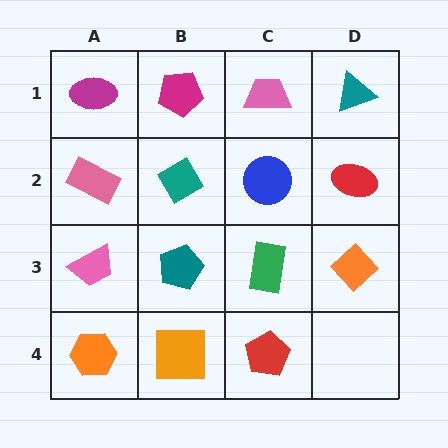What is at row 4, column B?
An orange square.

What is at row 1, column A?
A magenta ellipse.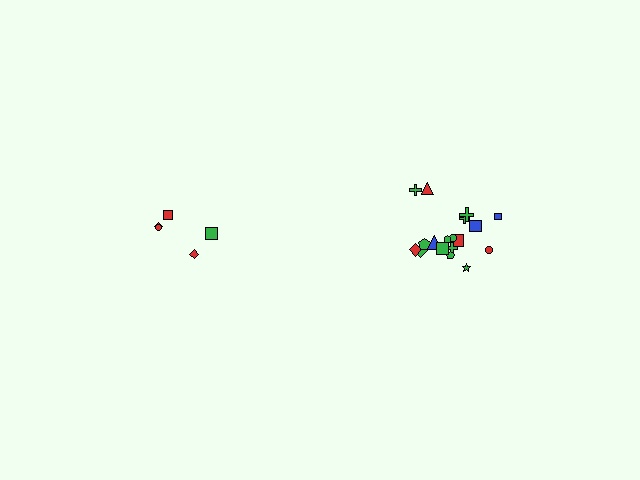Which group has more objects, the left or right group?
The right group.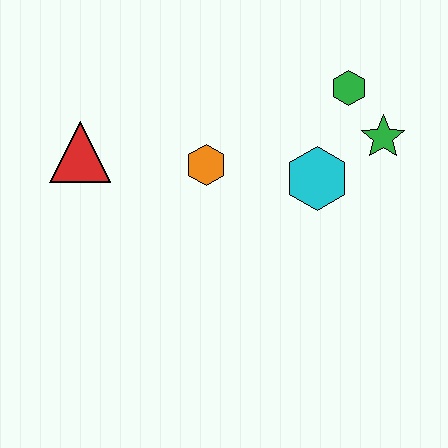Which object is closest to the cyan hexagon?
The green star is closest to the cyan hexagon.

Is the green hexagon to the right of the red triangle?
Yes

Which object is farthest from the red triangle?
The green star is farthest from the red triangle.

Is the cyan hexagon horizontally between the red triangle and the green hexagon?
Yes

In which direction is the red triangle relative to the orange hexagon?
The red triangle is to the left of the orange hexagon.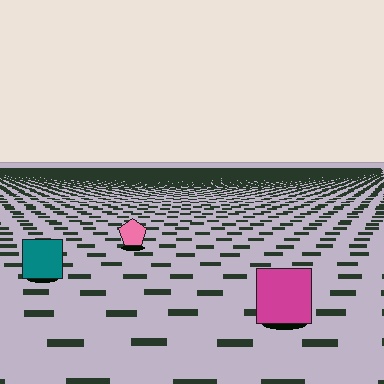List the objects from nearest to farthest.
From nearest to farthest: the magenta square, the teal square, the pink pentagon.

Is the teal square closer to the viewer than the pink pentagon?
Yes. The teal square is closer — you can tell from the texture gradient: the ground texture is coarser near it.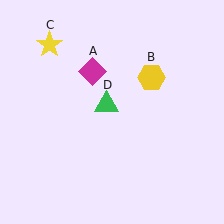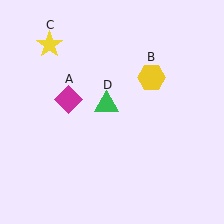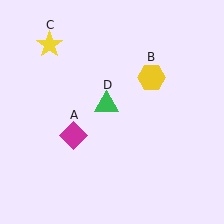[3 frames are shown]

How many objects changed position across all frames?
1 object changed position: magenta diamond (object A).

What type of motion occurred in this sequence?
The magenta diamond (object A) rotated counterclockwise around the center of the scene.